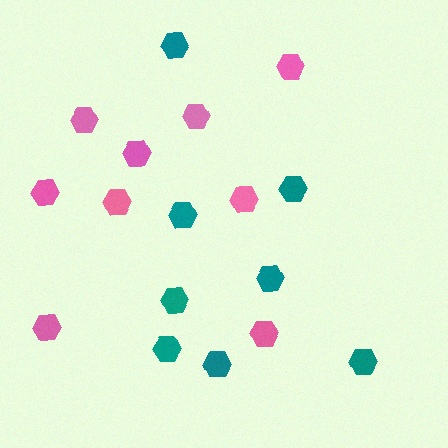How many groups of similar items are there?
There are 2 groups: one group of teal hexagons (8) and one group of pink hexagons (9).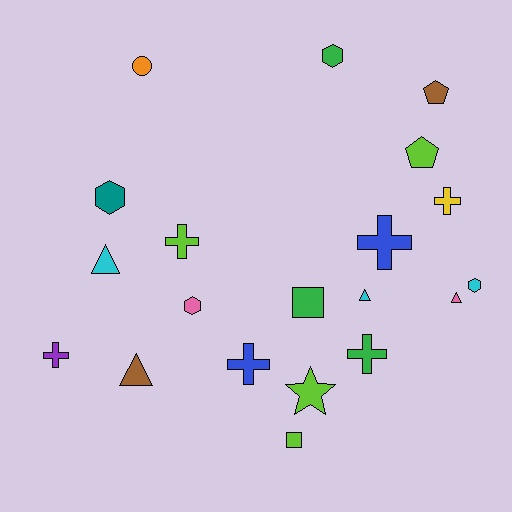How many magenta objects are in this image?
There are no magenta objects.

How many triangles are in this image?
There are 4 triangles.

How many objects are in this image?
There are 20 objects.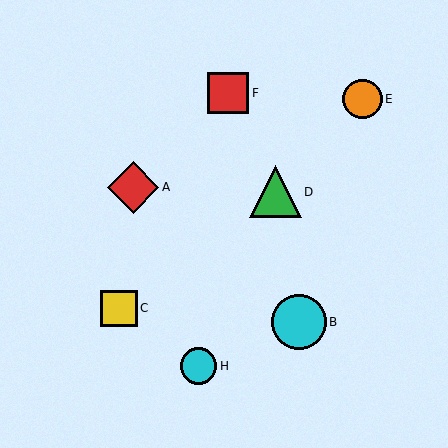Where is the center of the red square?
The center of the red square is at (228, 93).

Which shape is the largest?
The cyan circle (labeled B) is the largest.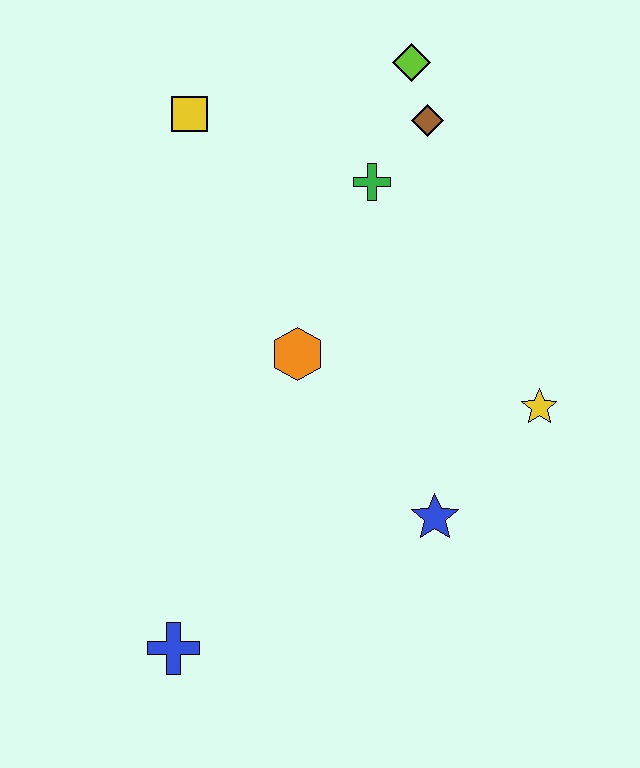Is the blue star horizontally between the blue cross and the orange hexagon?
No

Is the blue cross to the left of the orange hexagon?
Yes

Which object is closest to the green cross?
The brown diamond is closest to the green cross.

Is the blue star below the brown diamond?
Yes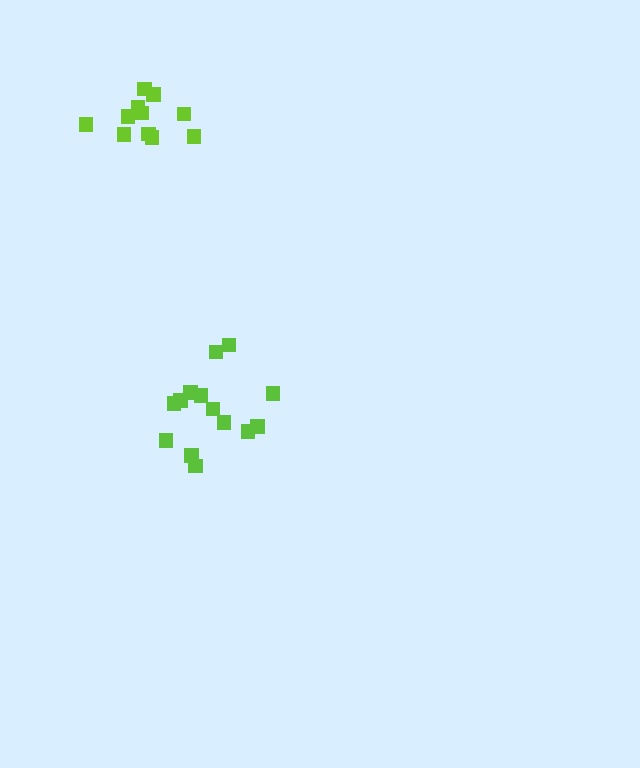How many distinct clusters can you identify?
There are 2 distinct clusters.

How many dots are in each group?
Group 1: 14 dots, Group 2: 11 dots (25 total).